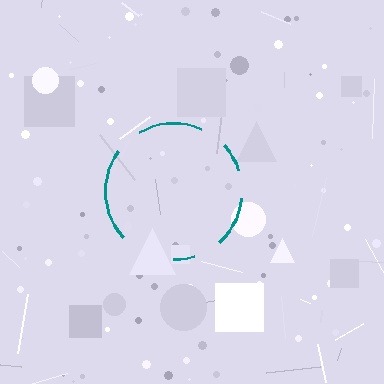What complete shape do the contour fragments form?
The contour fragments form a circle.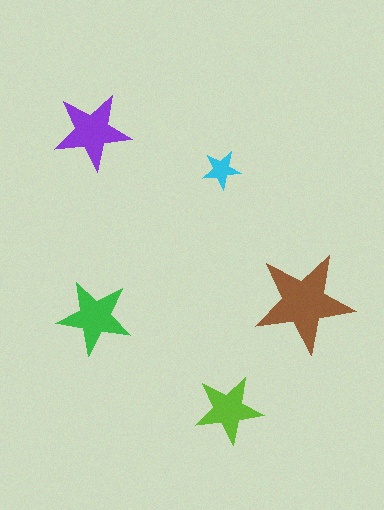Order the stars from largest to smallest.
the brown one, the purple one, the green one, the lime one, the cyan one.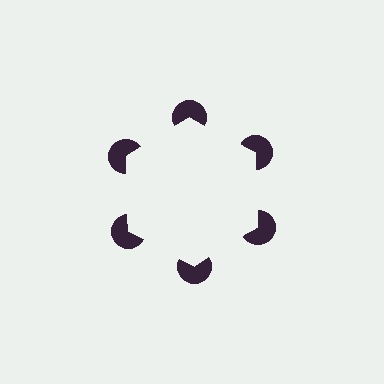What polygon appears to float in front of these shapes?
An illusory hexagon — its edges are inferred from the aligned wedge cuts in the pac-man discs, not physically drawn.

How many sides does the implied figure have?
6 sides.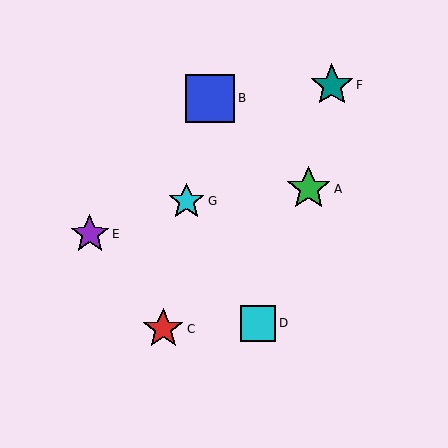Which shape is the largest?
The blue square (labeled B) is the largest.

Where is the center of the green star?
The center of the green star is at (309, 189).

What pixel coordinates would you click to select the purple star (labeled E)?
Click at (90, 234) to select the purple star E.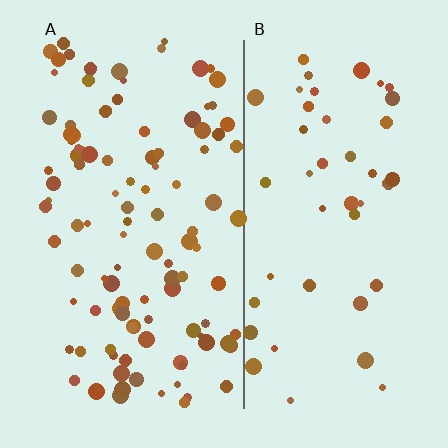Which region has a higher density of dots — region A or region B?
A (the left).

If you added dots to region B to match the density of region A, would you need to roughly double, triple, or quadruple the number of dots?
Approximately double.